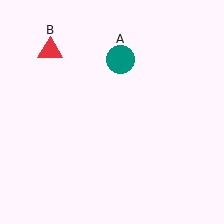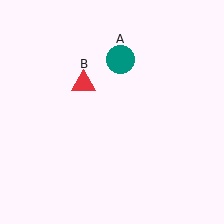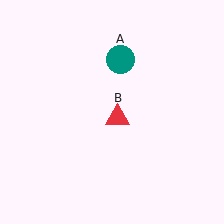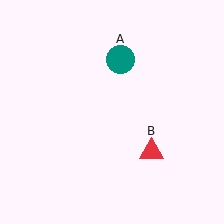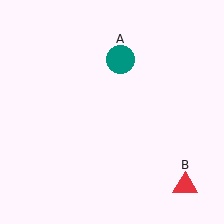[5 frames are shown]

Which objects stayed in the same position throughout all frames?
Teal circle (object A) remained stationary.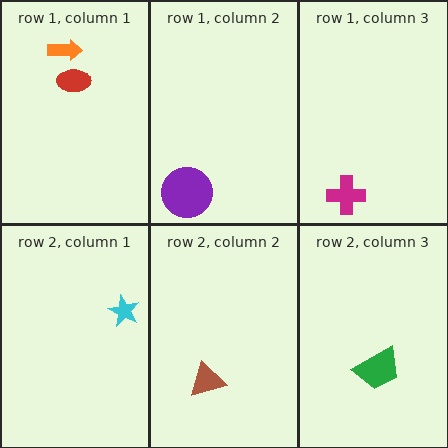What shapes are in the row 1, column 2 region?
The purple circle.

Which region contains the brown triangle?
The row 2, column 2 region.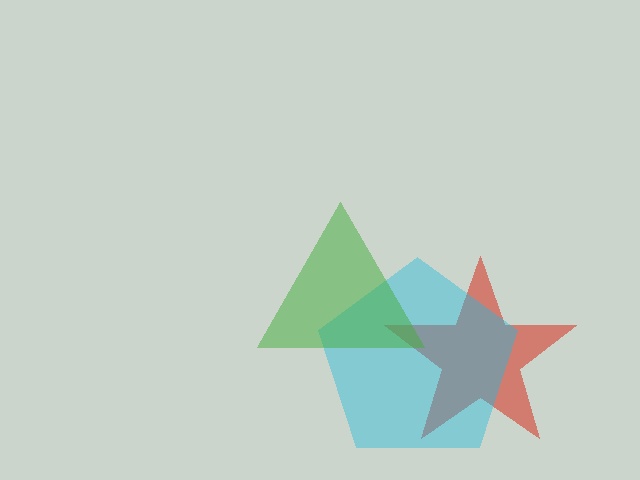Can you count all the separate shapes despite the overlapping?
Yes, there are 3 separate shapes.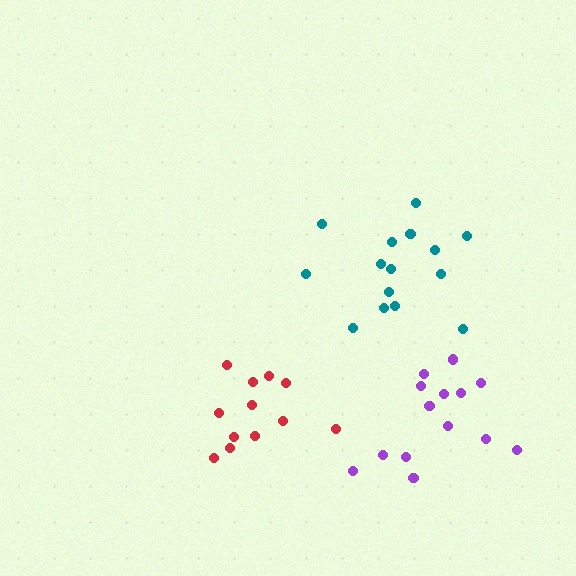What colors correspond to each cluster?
The clusters are colored: red, purple, teal.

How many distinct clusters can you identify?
There are 3 distinct clusters.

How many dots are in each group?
Group 1: 12 dots, Group 2: 14 dots, Group 3: 15 dots (41 total).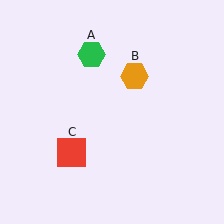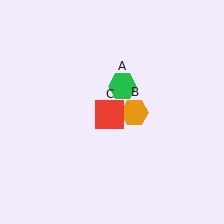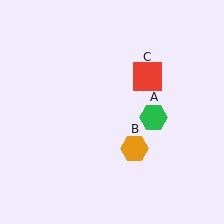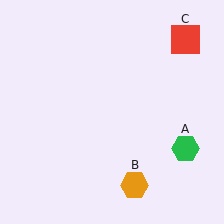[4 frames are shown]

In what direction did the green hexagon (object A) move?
The green hexagon (object A) moved down and to the right.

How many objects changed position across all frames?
3 objects changed position: green hexagon (object A), orange hexagon (object B), red square (object C).